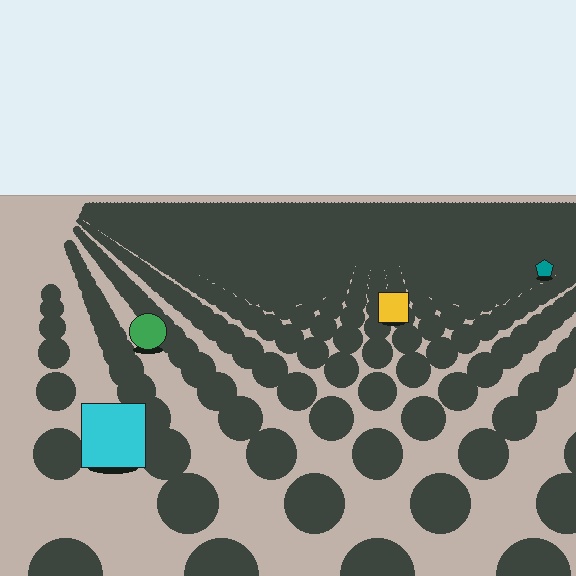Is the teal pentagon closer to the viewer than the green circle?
No. The green circle is closer — you can tell from the texture gradient: the ground texture is coarser near it.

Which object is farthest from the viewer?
The teal pentagon is farthest from the viewer. It appears smaller and the ground texture around it is denser.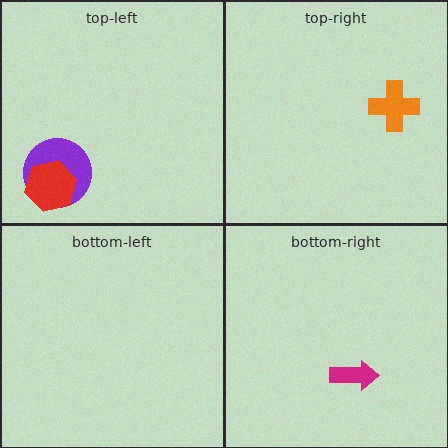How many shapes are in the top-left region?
2.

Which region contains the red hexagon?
The top-left region.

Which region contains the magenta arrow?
The bottom-right region.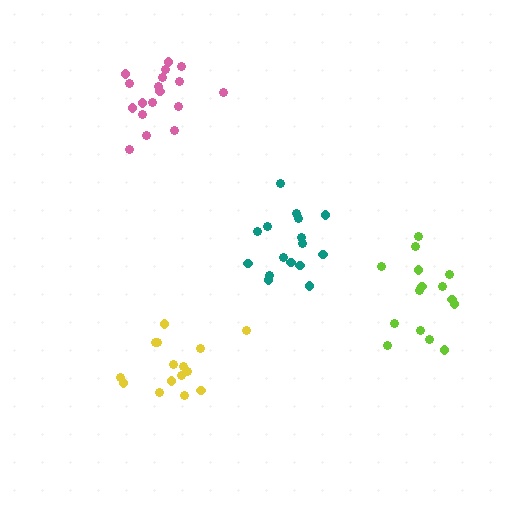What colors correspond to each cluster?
The clusters are colored: pink, teal, lime, yellow.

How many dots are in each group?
Group 1: 18 dots, Group 2: 16 dots, Group 3: 15 dots, Group 4: 15 dots (64 total).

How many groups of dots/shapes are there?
There are 4 groups.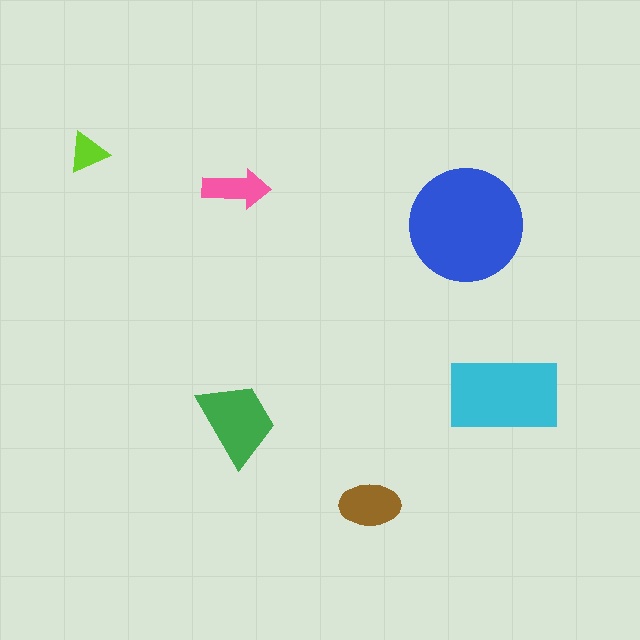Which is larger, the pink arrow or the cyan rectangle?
The cyan rectangle.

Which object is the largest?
The blue circle.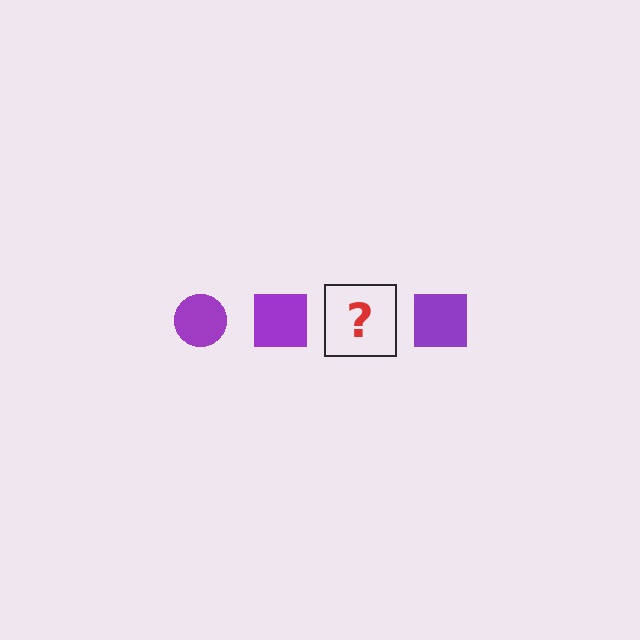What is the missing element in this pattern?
The missing element is a purple circle.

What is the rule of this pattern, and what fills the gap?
The rule is that the pattern cycles through circle, square shapes in purple. The gap should be filled with a purple circle.